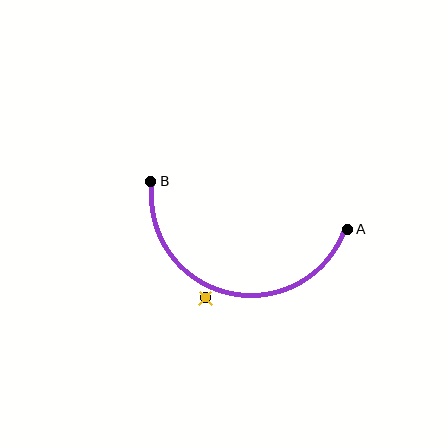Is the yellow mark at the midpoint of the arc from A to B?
No — the yellow mark does not lie on the arc at all. It sits slightly outside the curve.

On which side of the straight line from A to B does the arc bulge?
The arc bulges below the straight line connecting A and B.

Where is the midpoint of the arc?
The arc midpoint is the point on the curve farthest from the straight line joining A and B. It sits below that line.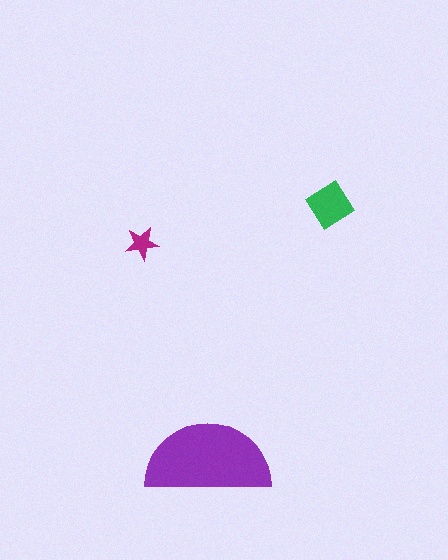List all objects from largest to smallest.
The purple semicircle, the green diamond, the magenta star.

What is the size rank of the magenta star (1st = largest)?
3rd.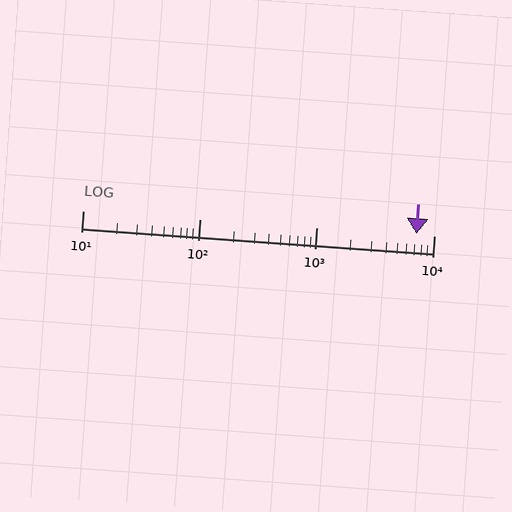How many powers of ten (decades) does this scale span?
The scale spans 3 decades, from 10 to 10000.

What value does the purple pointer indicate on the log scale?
The pointer indicates approximately 7100.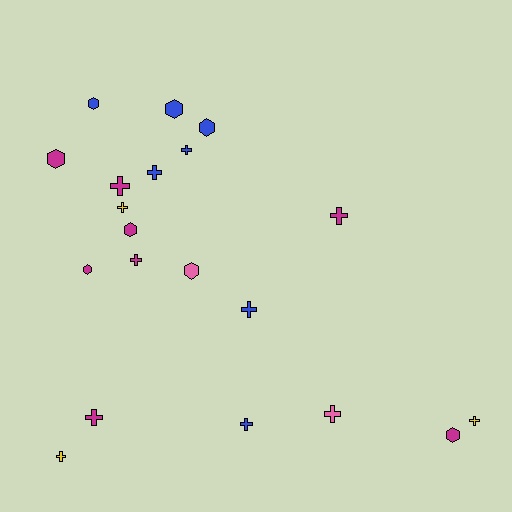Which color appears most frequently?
Magenta, with 8 objects.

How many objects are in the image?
There are 20 objects.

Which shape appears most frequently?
Cross, with 12 objects.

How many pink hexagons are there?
There is 1 pink hexagon.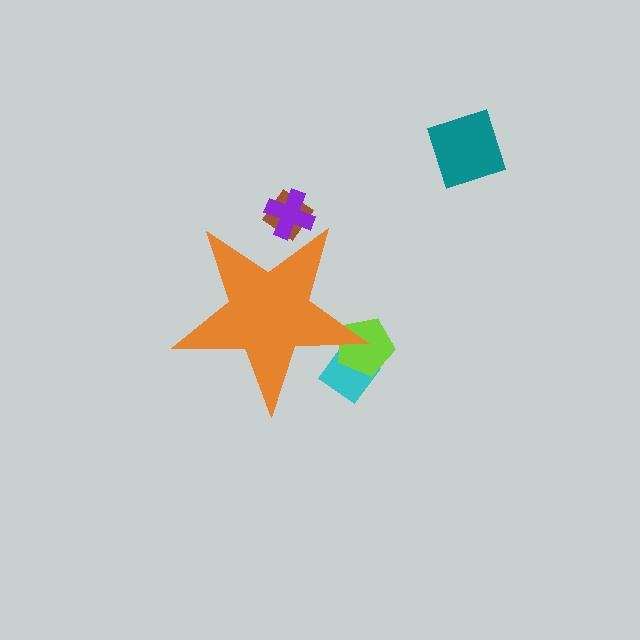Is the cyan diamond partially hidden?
Yes, the cyan diamond is partially hidden behind the orange star.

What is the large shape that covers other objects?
An orange star.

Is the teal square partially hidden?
No, the teal square is fully visible.